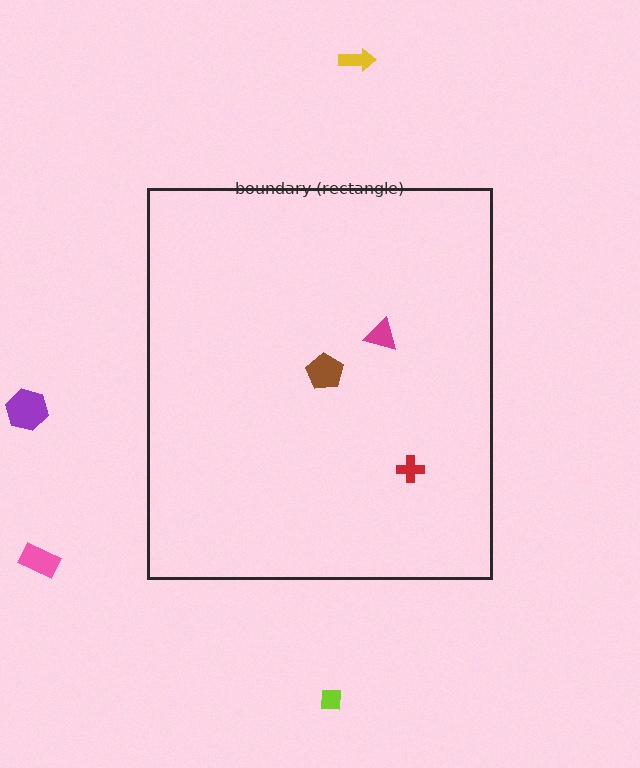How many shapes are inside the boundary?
3 inside, 4 outside.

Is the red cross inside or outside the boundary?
Inside.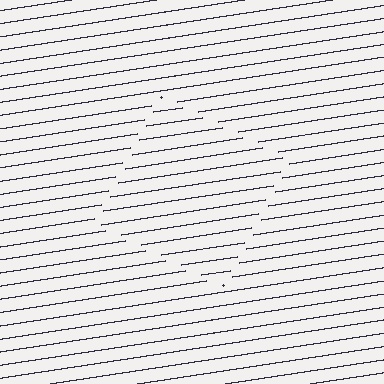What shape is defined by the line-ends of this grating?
An illusory square. The interior of the shape contains the same grating, shifted by half a period — the contour is defined by the phase discontinuity where line-ends from the inner and outer gratings abut.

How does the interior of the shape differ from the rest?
The interior of the shape contains the same grating, shifted by half a period — the contour is defined by the phase discontinuity where line-ends from the inner and outer gratings abut.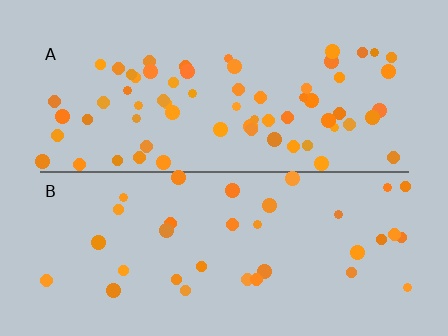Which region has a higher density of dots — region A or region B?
A (the top).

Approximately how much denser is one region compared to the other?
Approximately 1.9× — region A over region B.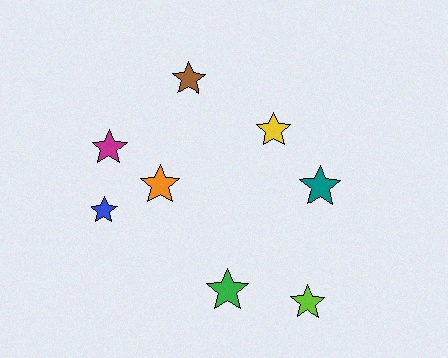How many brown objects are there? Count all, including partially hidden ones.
There is 1 brown object.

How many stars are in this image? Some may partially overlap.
There are 8 stars.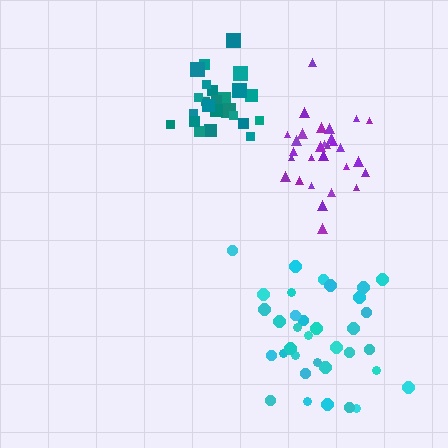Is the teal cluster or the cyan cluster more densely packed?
Teal.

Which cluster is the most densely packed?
Purple.